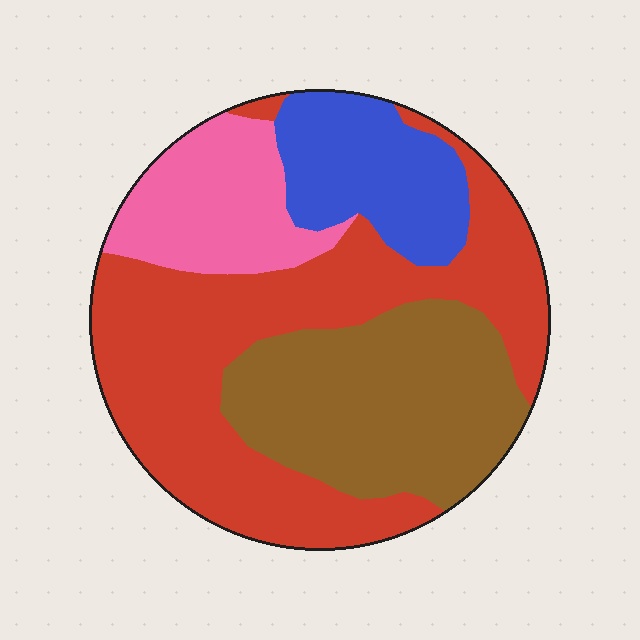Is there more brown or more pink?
Brown.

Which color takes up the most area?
Red, at roughly 45%.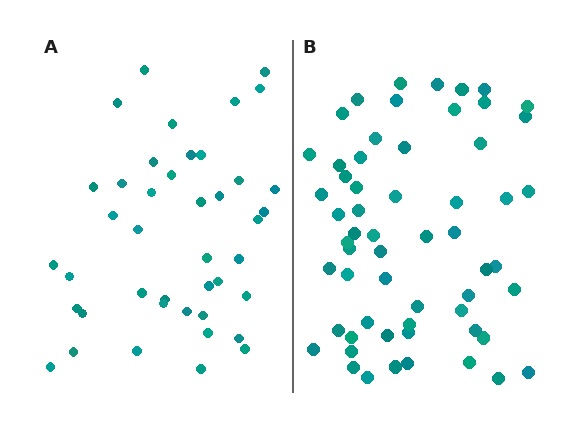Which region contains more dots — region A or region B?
Region B (the right region) has more dots.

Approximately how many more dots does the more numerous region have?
Region B has approximately 15 more dots than region A.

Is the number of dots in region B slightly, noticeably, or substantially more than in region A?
Region B has noticeably more, but not dramatically so. The ratio is roughly 1.4 to 1.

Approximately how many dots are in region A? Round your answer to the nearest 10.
About 40 dots. (The exact count is 42, which rounds to 40.)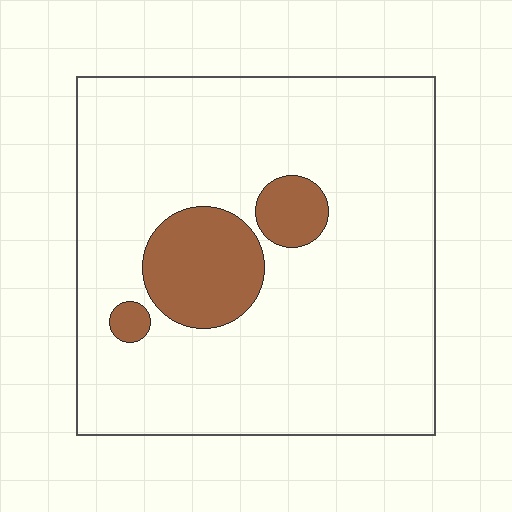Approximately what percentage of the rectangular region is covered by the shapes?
Approximately 15%.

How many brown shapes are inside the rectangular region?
3.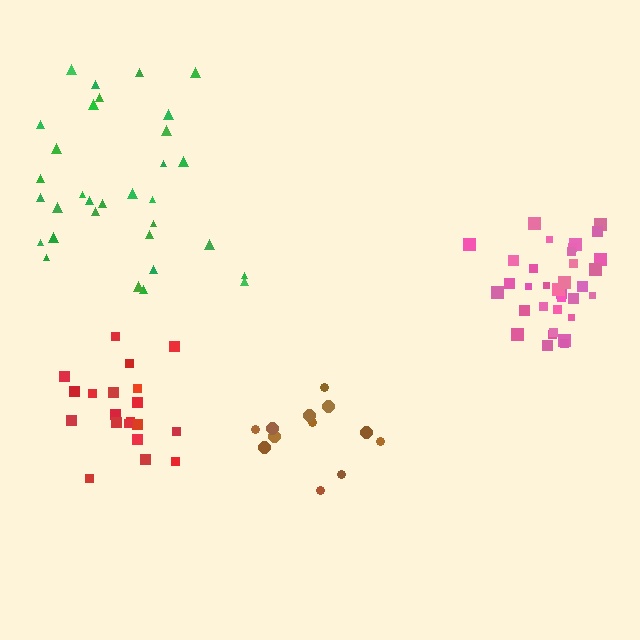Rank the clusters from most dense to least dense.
pink, red, green, brown.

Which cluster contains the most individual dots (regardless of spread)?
Pink (34).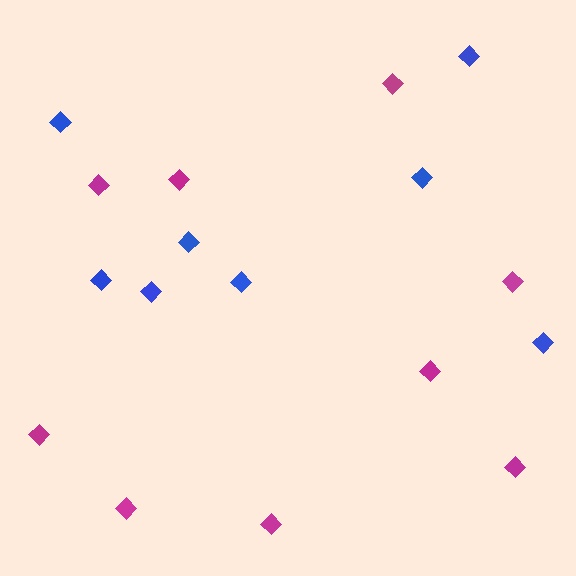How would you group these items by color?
There are 2 groups: one group of blue diamonds (8) and one group of magenta diamonds (9).